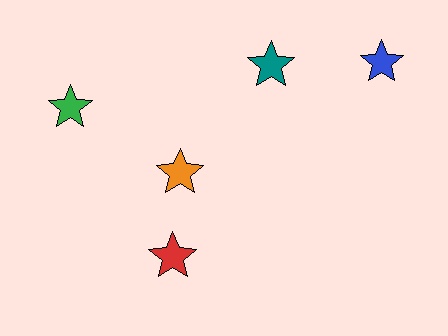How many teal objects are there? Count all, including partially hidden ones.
There is 1 teal object.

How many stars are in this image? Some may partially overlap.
There are 5 stars.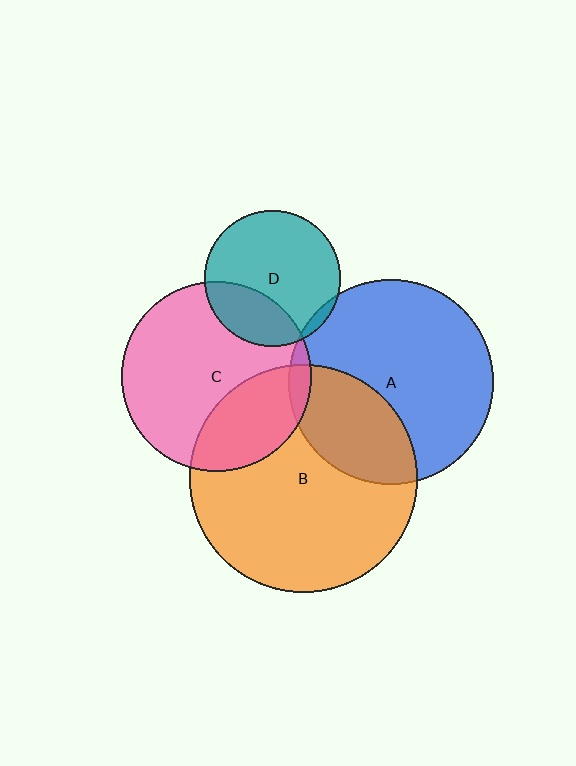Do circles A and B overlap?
Yes.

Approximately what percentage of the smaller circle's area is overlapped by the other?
Approximately 30%.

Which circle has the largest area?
Circle B (orange).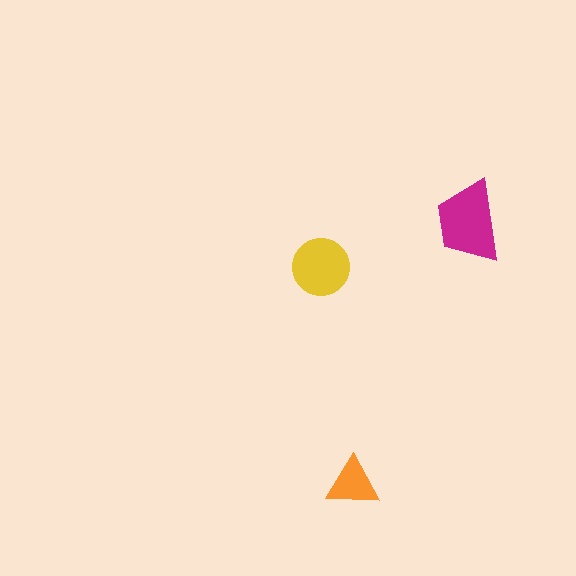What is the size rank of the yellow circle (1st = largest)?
2nd.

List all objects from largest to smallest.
The magenta trapezoid, the yellow circle, the orange triangle.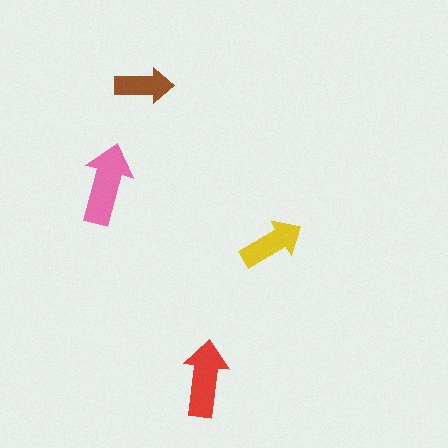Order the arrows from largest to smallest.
the pink one, the red one, the yellow one, the brown one.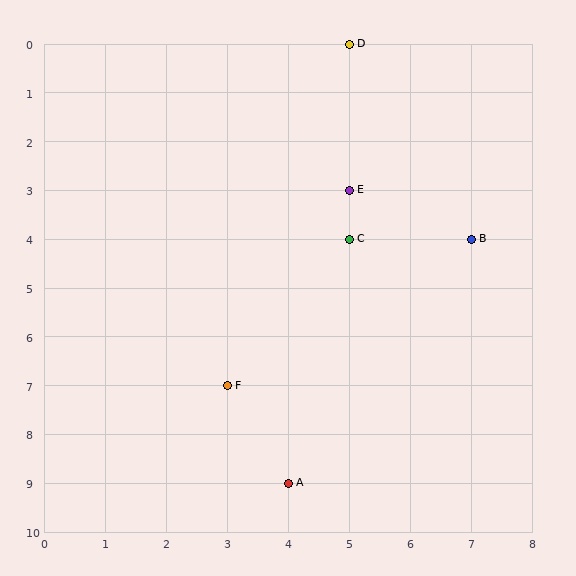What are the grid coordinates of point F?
Point F is at grid coordinates (3, 7).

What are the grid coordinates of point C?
Point C is at grid coordinates (5, 4).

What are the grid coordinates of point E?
Point E is at grid coordinates (5, 3).